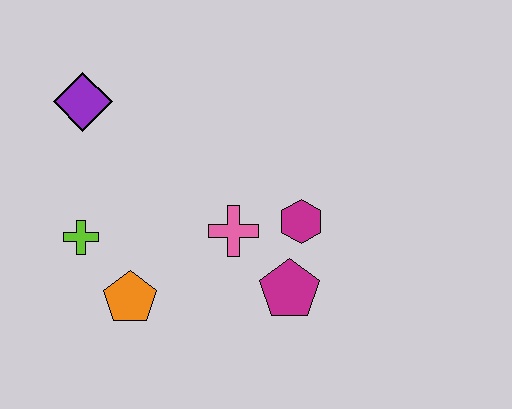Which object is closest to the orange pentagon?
The lime cross is closest to the orange pentagon.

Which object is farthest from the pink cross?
The purple diamond is farthest from the pink cross.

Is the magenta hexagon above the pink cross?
Yes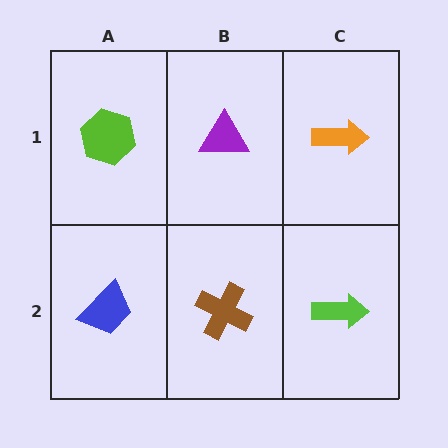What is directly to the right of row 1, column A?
A purple triangle.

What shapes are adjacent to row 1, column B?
A brown cross (row 2, column B), a lime hexagon (row 1, column A), an orange arrow (row 1, column C).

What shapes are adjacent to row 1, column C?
A lime arrow (row 2, column C), a purple triangle (row 1, column B).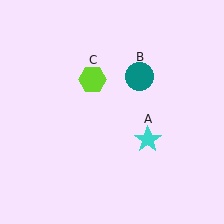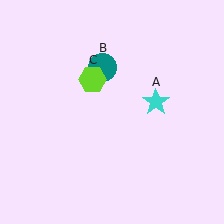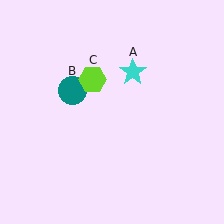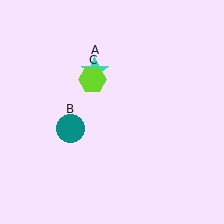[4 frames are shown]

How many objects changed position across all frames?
2 objects changed position: cyan star (object A), teal circle (object B).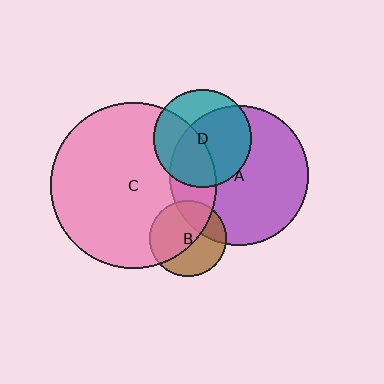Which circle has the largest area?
Circle C (pink).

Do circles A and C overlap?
Yes.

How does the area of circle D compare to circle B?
Approximately 1.6 times.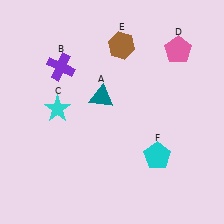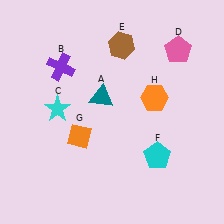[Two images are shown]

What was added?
An orange diamond (G), an orange hexagon (H) were added in Image 2.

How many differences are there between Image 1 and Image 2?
There are 2 differences between the two images.